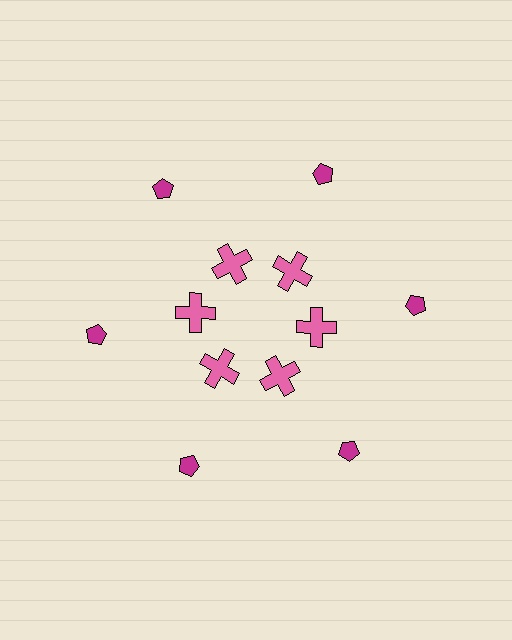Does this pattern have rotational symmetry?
Yes, this pattern has 6-fold rotational symmetry. It looks the same after rotating 60 degrees around the center.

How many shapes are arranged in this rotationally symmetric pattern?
There are 12 shapes, arranged in 6 groups of 2.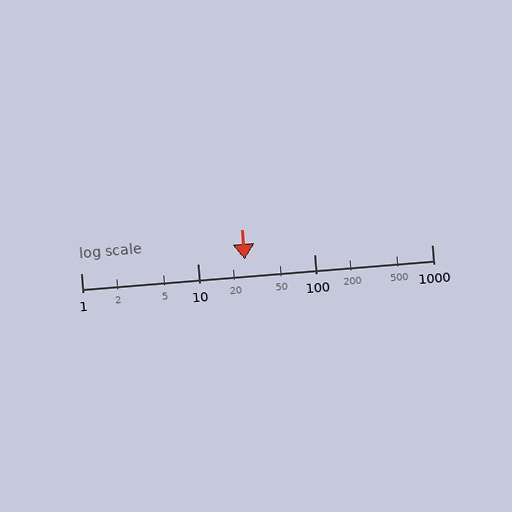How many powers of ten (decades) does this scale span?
The scale spans 3 decades, from 1 to 1000.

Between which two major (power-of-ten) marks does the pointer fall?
The pointer is between 10 and 100.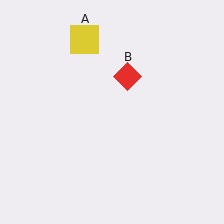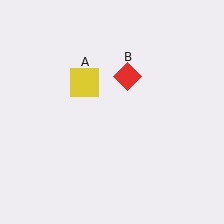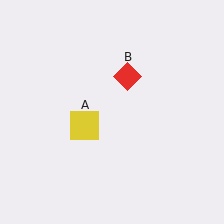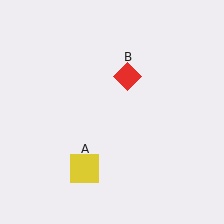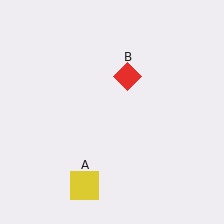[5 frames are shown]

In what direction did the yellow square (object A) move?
The yellow square (object A) moved down.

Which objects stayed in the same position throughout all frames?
Red diamond (object B) remained stationary.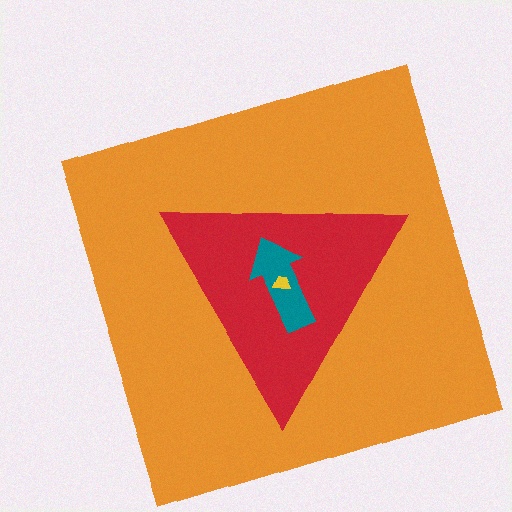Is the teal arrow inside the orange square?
Yes.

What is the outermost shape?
The orange square.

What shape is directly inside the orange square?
The red triangle.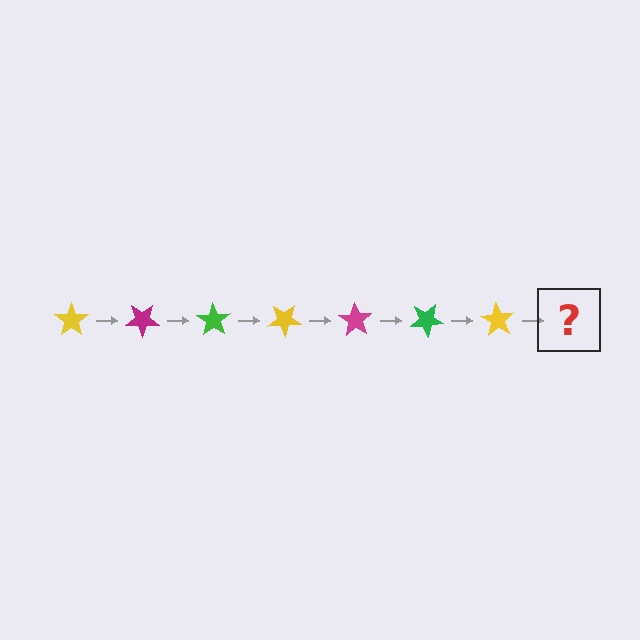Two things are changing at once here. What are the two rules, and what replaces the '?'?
The two rules are that it rotates 35 degrees each step and the color cycles through yellow, magenta, and green. The '?' should be a magenta star, rotated 245 degrees from the start.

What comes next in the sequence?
The next element should be a magenta star, rotated 245 degrees from the start.